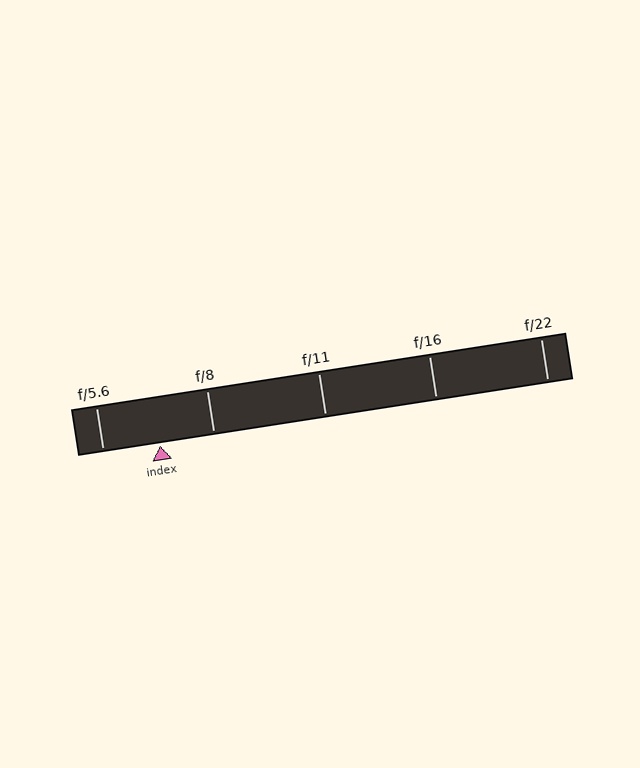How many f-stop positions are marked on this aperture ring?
There are 5 f-stop positions marked.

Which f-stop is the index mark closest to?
The index mark is closest to f/8.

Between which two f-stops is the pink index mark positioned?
The index mark is between f/5.6 and f/8.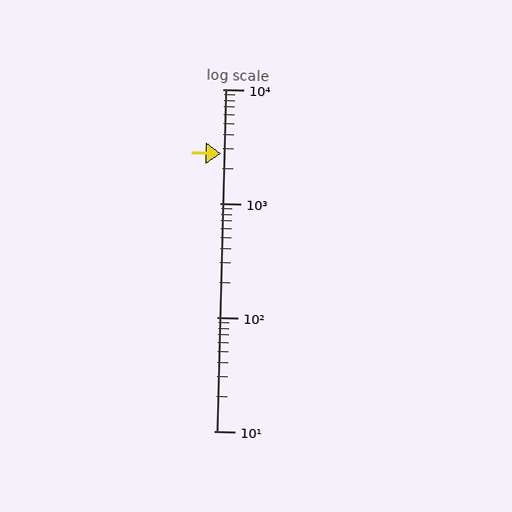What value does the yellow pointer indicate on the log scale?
The pointer indicates approximately 2700.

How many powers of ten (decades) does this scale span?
The scale spans 3 decades, from 10 to 10000.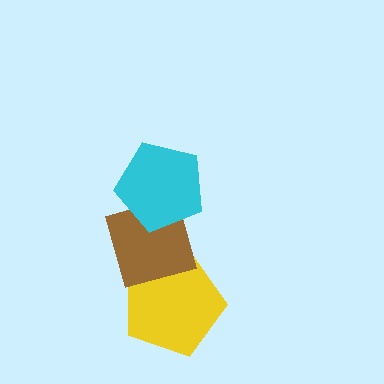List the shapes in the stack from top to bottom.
From top to bottom: the cyan pentagon, the brown diamond, the yellow pentagon.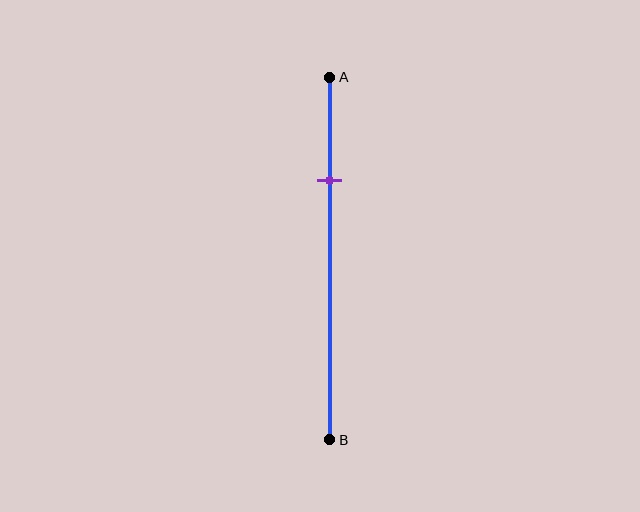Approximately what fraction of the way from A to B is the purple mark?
The purple mark is approximately 30% of the way from A to B.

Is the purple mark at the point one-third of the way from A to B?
No, the mark is at about 30% from A, not at the 33% one-third point.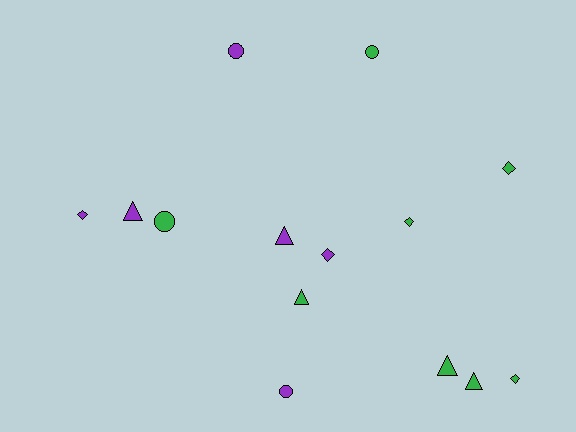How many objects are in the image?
There are 14 objects.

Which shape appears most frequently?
Diamond, with 5 objects.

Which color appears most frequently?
Green, with 8 objects.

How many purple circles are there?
There are 2 purple circles.